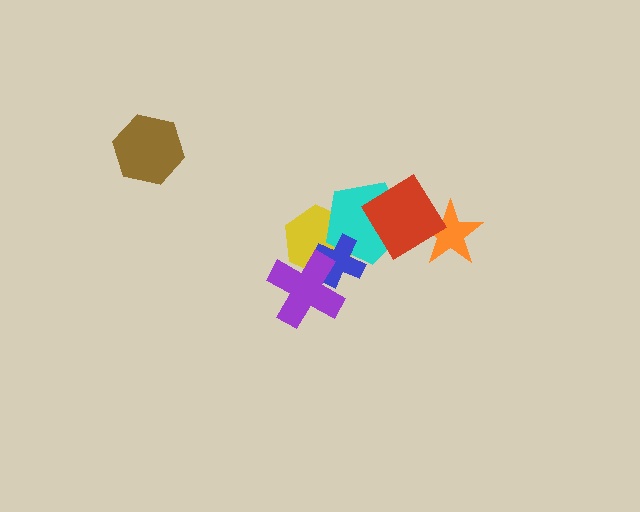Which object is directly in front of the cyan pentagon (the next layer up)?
The blue cross is directly in front of the cyan pentagon.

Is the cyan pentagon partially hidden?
Yes, it is partially covered by another shape.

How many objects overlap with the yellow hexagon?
3 objects overlap with the yellow hexagon.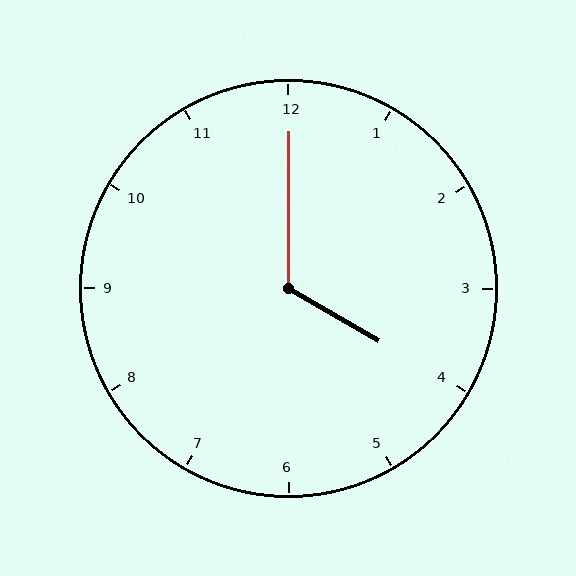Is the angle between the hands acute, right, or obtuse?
It is obtuse.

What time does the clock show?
4:00.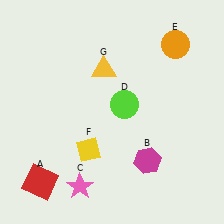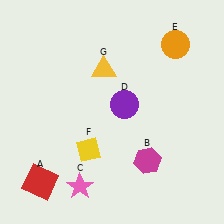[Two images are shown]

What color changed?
The circle (D) changed from lime in Image 1 to purple in Image 2.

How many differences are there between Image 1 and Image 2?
There is 1 difference between the two images.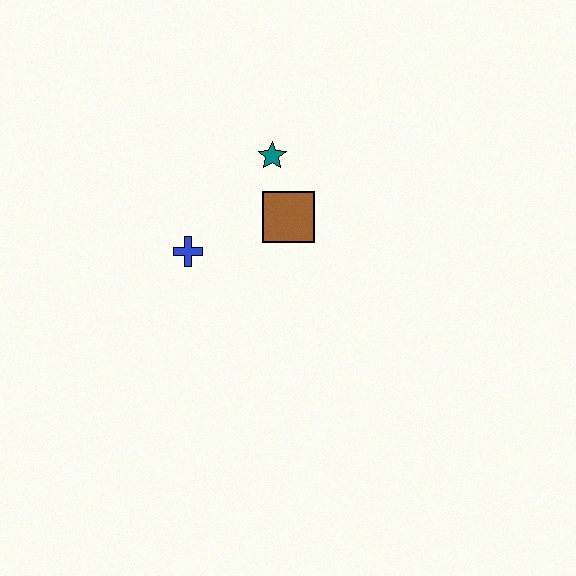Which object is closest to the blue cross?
The brown square is closest to the blue cross.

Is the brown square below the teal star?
Yes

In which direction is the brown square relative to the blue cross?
The brown square is to the right of the blue cross.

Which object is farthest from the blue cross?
The teal star is farthest from the blue cross.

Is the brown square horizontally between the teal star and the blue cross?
No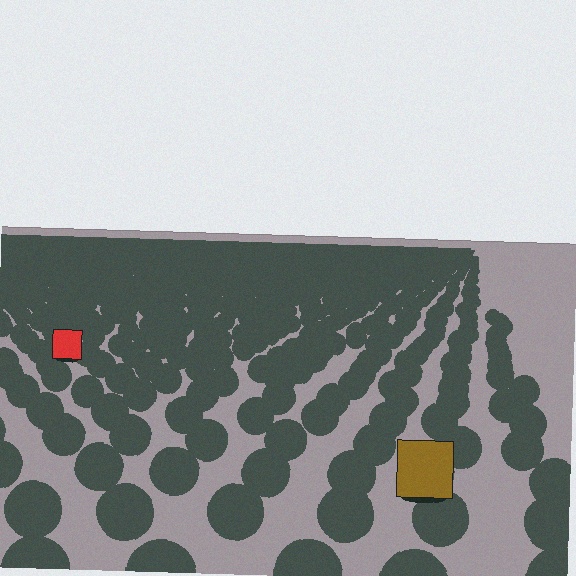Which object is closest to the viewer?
The brown square is closest. The texture marks near it are larger and more spread out.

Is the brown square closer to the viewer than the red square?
Yes. The brown square is closer — you can tell from the texture gradient: the ground texture is coarser near it.